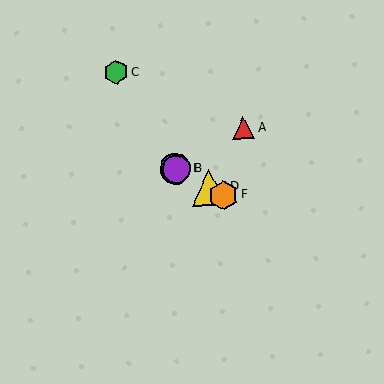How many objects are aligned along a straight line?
4 objects (B, D, E, F) are aligned along a straight line.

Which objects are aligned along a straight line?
Objects B, D, E, F are aligned along a straight line.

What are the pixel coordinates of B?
Object B is at (176, 169).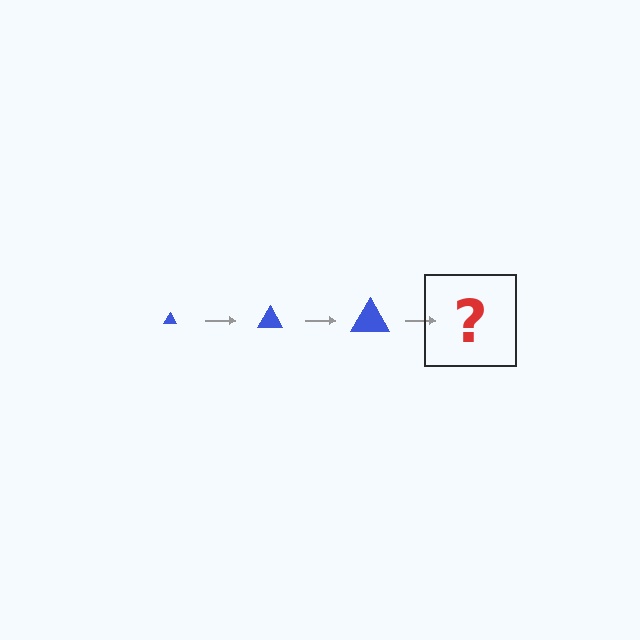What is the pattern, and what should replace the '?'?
The pattern is that the triangle gets progressively larger each step. The '?' should be a blue triangle, larger than the previous one.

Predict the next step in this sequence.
The next step is a blue triangle, larger than the previous one.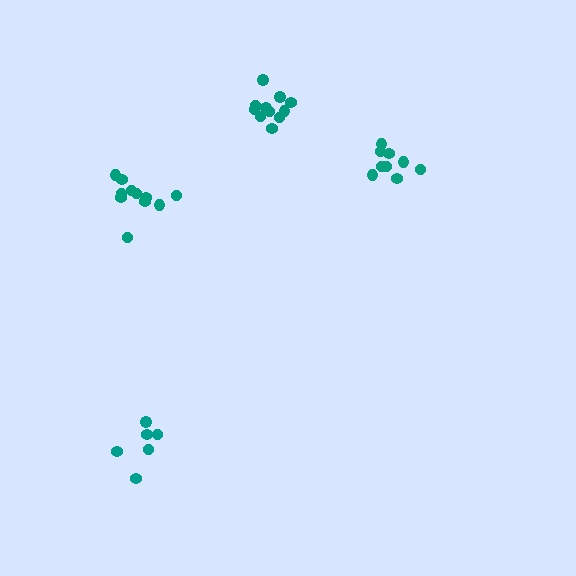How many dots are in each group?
Group 1: 6 dots, Group 2: 11 dots, Group 3: 11 dots, Group 4: 9 dots (37 total).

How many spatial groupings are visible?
There are 4 spatial groupings.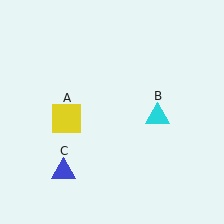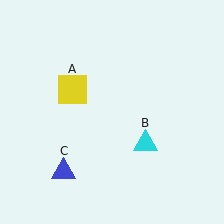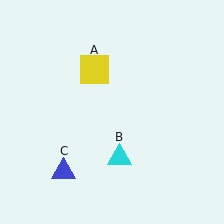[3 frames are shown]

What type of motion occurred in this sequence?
The yellow square (object A), cyan triangle (object B) rotated clockwise around the center of the scene.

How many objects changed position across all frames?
2 objects changed position: yellow square (object A), cyan triangle (object B).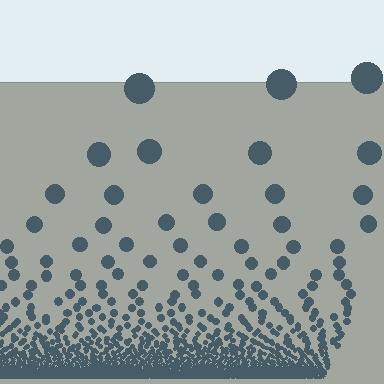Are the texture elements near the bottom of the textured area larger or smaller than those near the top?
Smaller. The gradient is inverted — elements near the bottom are smaller and denser.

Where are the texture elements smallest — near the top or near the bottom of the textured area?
Near the bottom.